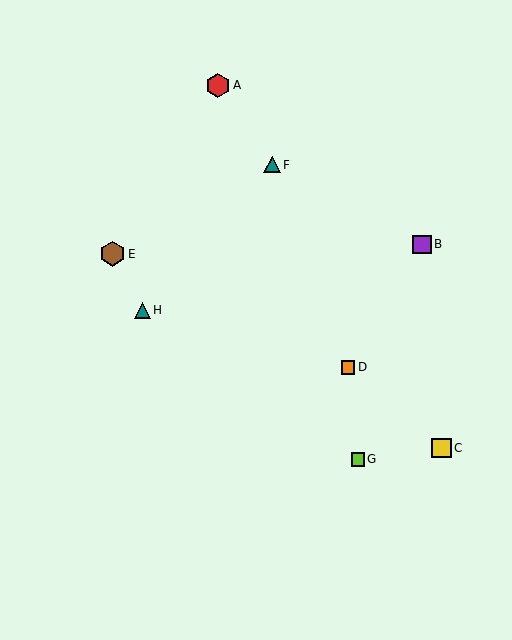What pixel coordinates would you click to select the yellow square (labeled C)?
Click at (442, 448) to select the yellow square C.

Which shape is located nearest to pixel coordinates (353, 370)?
The orange square (labeled D) at (348, 367) is nearest to that location.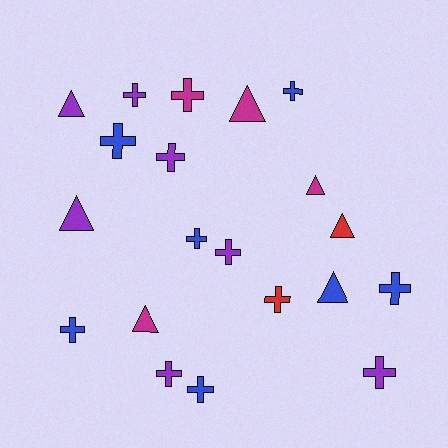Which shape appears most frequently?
Cross, with 13 objects.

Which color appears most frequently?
Blue, with 7 objects.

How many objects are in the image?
There are 20 objects.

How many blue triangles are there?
There is 1 blue triangle.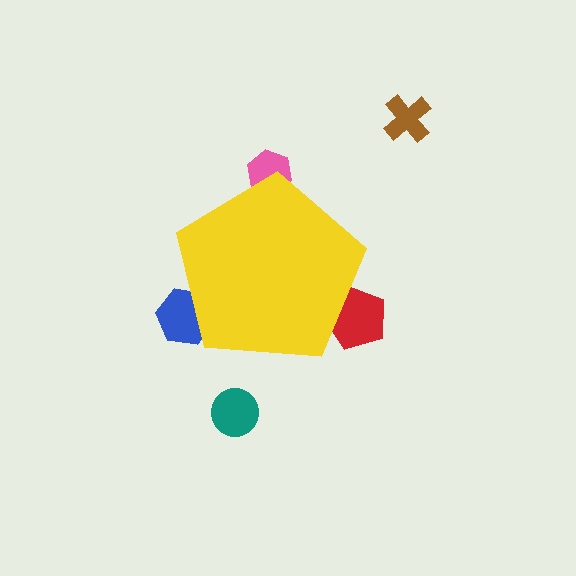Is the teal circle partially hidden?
No, the teal circle is fully visible.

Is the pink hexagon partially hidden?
Yes, the pink hexagon is partially hidden behind the yellow pentagon.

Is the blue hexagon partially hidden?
Yes, the blue hexagon is partially hidden behind the yellow pentagon.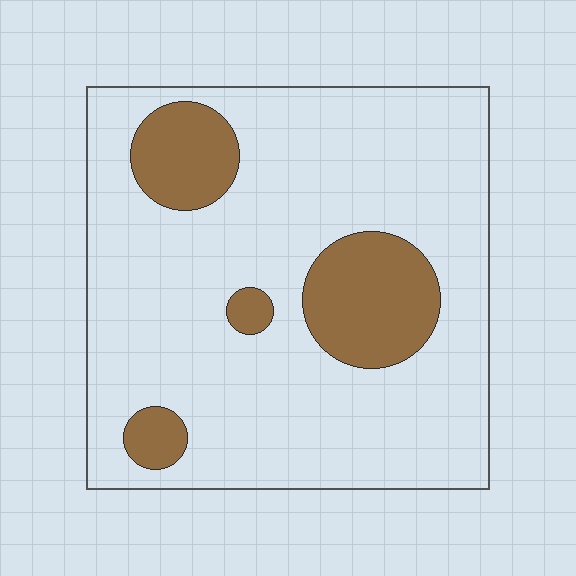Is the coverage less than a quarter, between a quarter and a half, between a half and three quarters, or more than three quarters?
Less than a quarter.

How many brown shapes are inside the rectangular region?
4.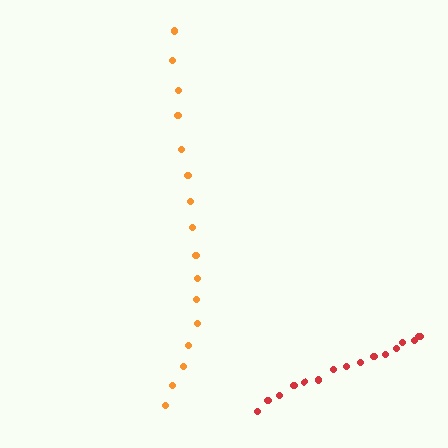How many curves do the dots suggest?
There are 2 distinct paths.